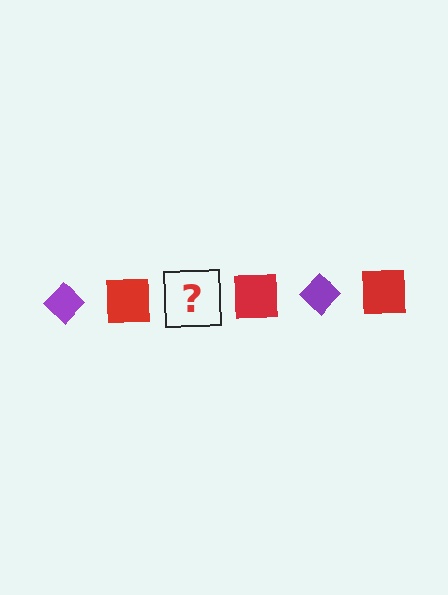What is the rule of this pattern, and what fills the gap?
The rule is that the pattern alternates between purple diamond and red square. The gap should be filled with a purple diamond.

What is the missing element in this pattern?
The missing element is a purple diamond.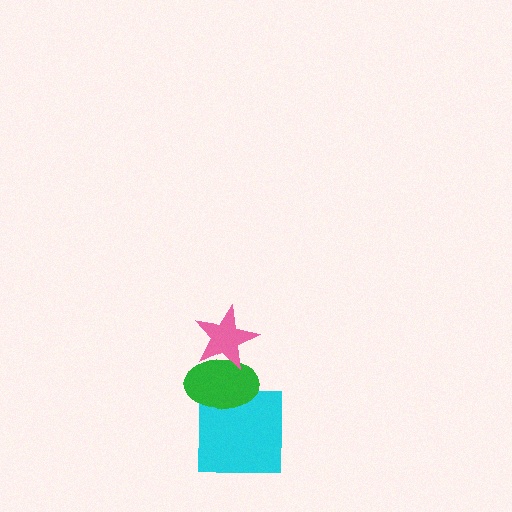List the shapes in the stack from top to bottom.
From top to bottom: the pink star, the green ellipse, the cyan square.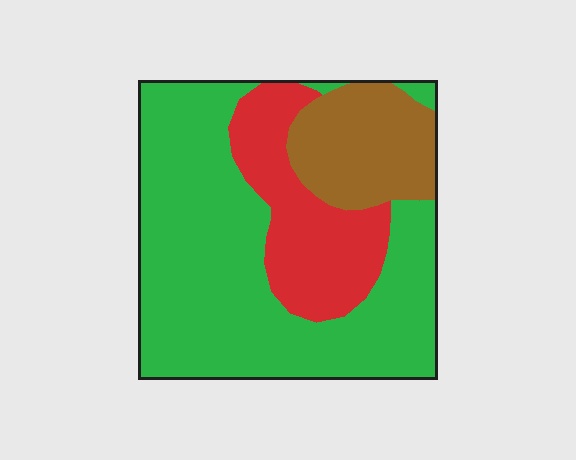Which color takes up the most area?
Green, at roughly 60%.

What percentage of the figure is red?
Red covers about 20% of the figure.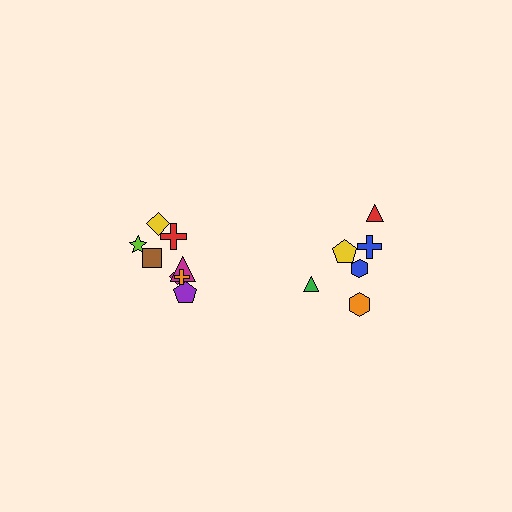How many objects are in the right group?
There are 6 objects.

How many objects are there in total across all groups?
There are 14 objects.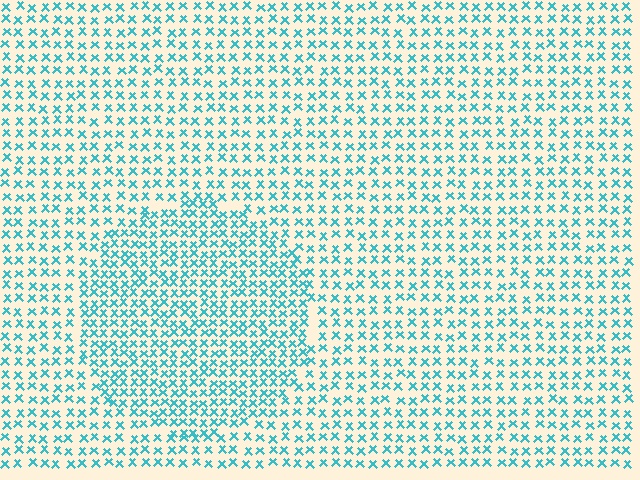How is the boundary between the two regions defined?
The boundary is defined by a change in element density (approximately 1.6x ratio). All elements are the same color, size, and shape.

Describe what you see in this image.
The image contains small cyan elements arranged at two different densities. A circle-shaped region is visible where the elements are more densely packed than the surrounding area.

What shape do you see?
I see a circle.